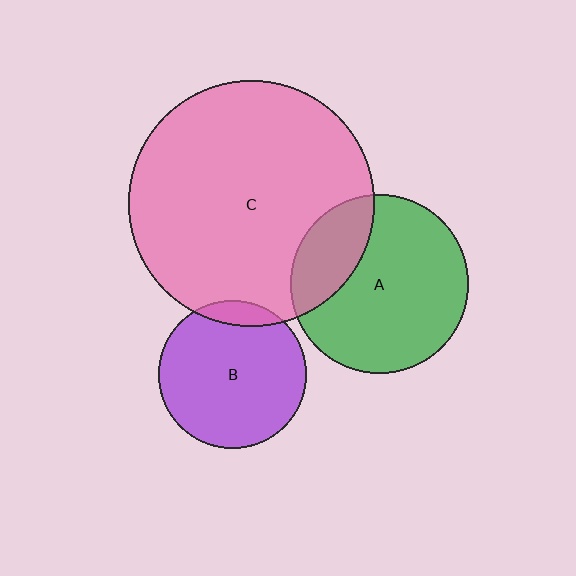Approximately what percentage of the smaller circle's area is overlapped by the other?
Approximately 25%.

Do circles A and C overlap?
Yes.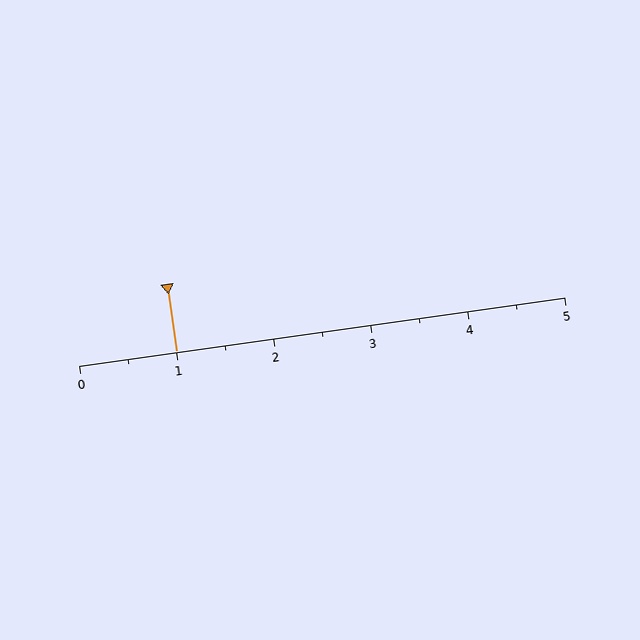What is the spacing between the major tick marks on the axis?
The major ticks are spaced 1 apart.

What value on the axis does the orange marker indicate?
The marker indicates approximately 1.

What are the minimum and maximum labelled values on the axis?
The axis runs from 0 to 5.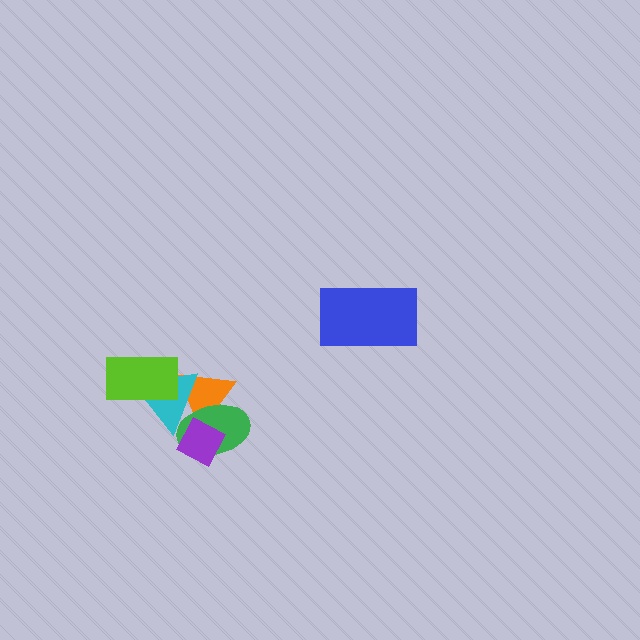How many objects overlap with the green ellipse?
3 objects overlap with the green ellipse.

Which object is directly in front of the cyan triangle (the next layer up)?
The green ellipse is directly in front of the cyan triangle.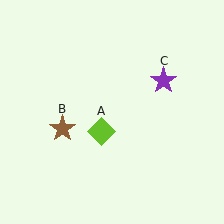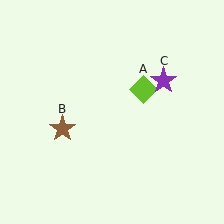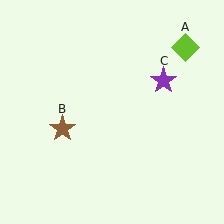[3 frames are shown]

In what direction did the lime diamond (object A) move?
The lime diamond (object A) moved up and to the right.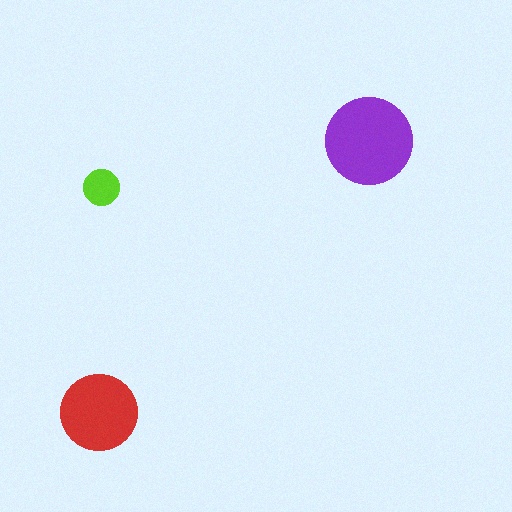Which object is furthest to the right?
The purple circle is rightmost.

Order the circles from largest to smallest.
the purple one, the red one, the lime one.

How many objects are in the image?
There are 3 objects in the image.